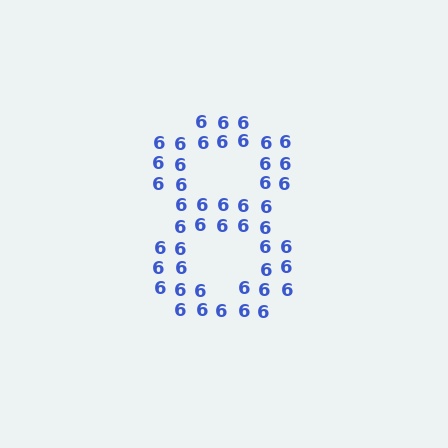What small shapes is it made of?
It is made of small digit 6's.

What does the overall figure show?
The overall figure shows the digit 8.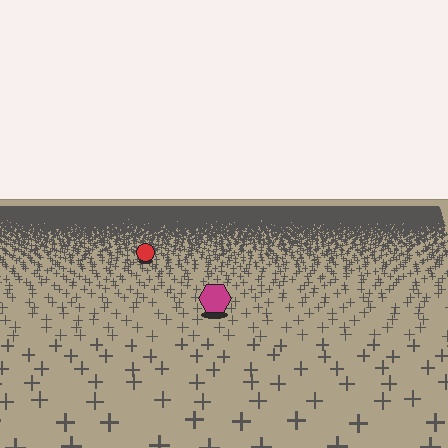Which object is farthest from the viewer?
The red circle is farthest from the viewer. It appears smaller and the ground texture around it is denser.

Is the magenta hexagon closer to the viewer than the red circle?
Yes. The magenta hexagon is closer — you can tell from the texture gradient: the ground texture is coarser near it.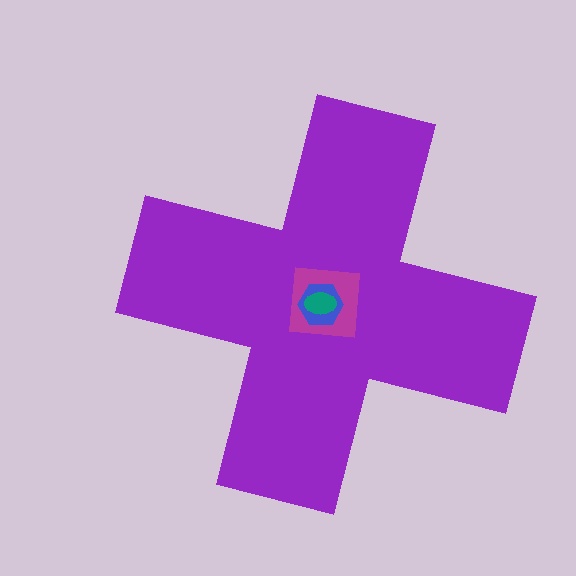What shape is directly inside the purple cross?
The magenta square.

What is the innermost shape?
The teal ellipse.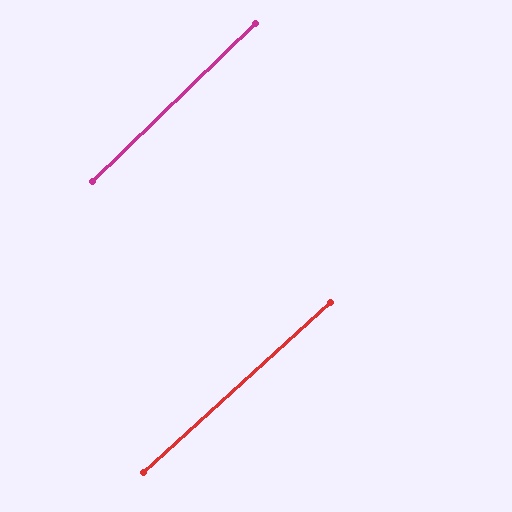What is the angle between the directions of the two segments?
Approximately 2 degrees.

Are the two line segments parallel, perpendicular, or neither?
Parallel — their directions differ by only 2.0°.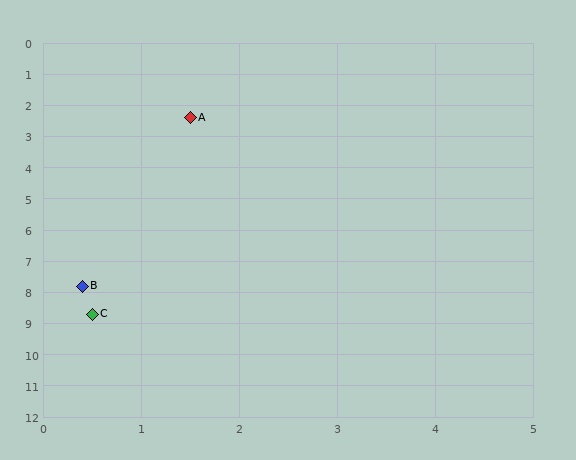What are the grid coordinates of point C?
Point C is at approximately (0.5, 8.7).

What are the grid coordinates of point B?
Point B is at approximately (0.4, 7.8).